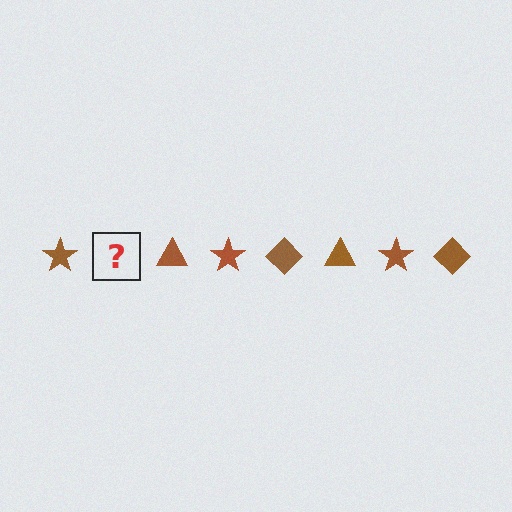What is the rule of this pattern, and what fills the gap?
The rule is that the pattern cycles through star, diamond, triangle shapes in brown. The gap should be filled with a brown diamond.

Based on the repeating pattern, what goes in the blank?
The blank should be a brown diamond.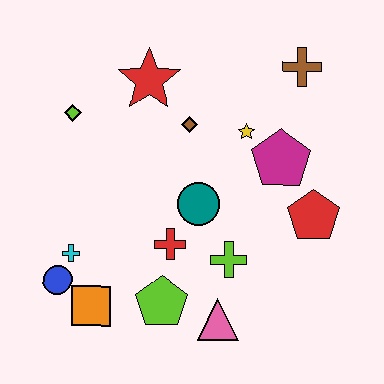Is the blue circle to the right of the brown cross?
No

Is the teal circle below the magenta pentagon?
Yes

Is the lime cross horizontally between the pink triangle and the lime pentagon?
No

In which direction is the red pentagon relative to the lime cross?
The red pentagon is to the right of the lime cross.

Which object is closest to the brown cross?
The yellow star is closest to the brown cross.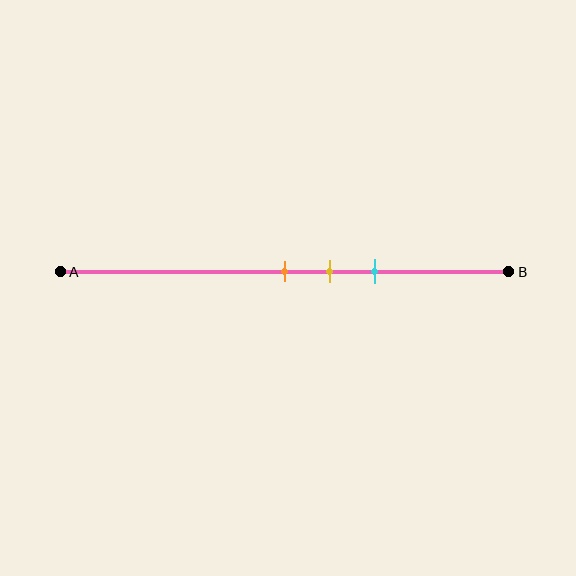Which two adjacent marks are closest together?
The orange and yellow marks are the closest adjacent pair.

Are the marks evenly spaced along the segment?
Yes, the marks are approximately evenly spaced.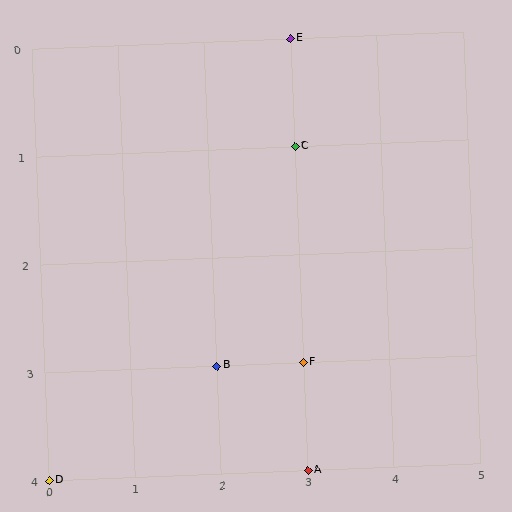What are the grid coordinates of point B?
Point B is at grid coordinates (2, 3).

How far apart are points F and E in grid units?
Points F and E are 3 rows apart.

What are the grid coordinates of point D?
Point D is at grid coordinates (0, 4).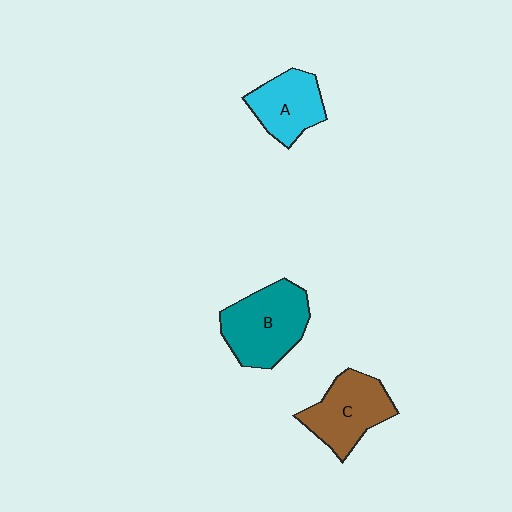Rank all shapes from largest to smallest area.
From largest to smallest: B (teal), C (brown), A (cyan).